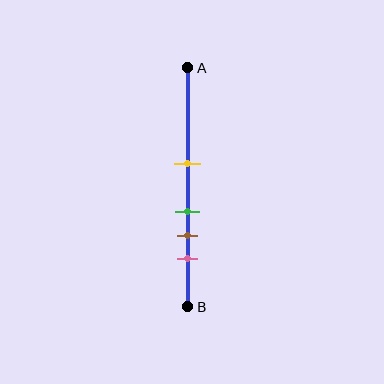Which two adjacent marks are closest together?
The green and brown marks are the closest adjacent pair.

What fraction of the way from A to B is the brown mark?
The brown mark is approximately 70% (0.7) of the way from A to B.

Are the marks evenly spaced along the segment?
No, the marks are not evenly spaced.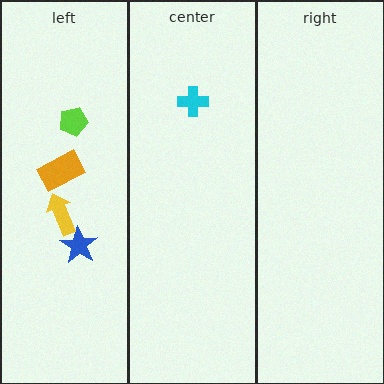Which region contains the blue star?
The left region.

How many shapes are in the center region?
1.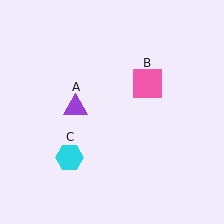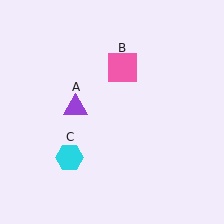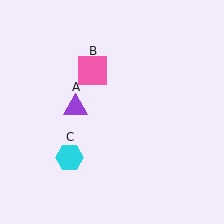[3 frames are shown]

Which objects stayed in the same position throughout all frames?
Purple triangle (object A) and cyan hexagon (object C) remained stationary.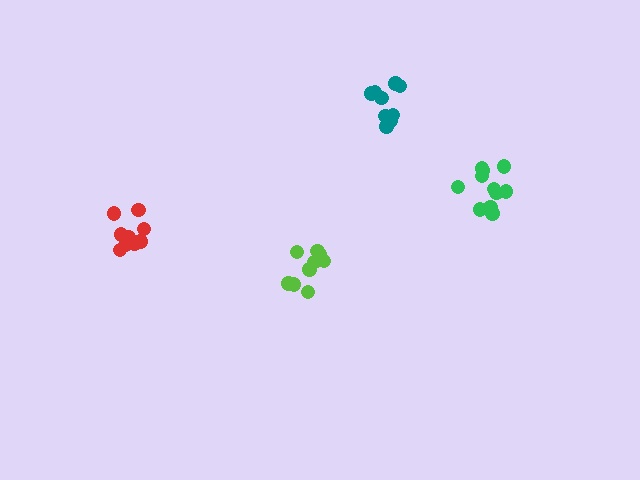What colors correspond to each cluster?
The clusters are colored: teal, lime, green, red.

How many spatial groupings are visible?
There are 4 spatial groupings.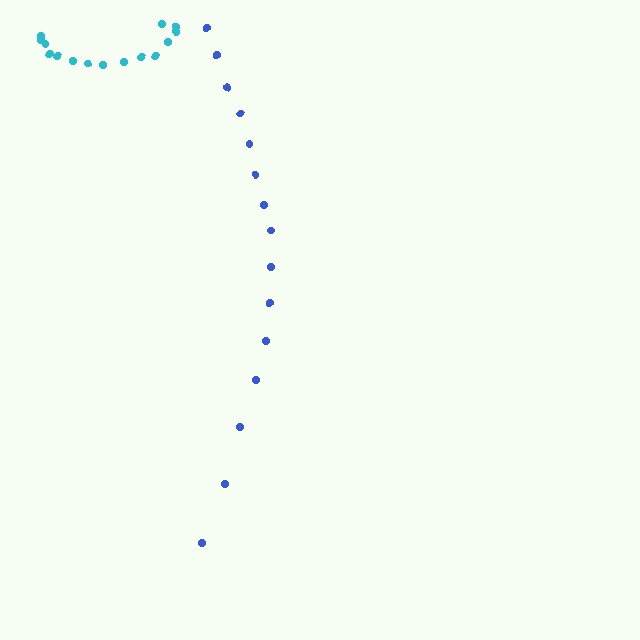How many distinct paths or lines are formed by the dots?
There are 2 distinct paths.